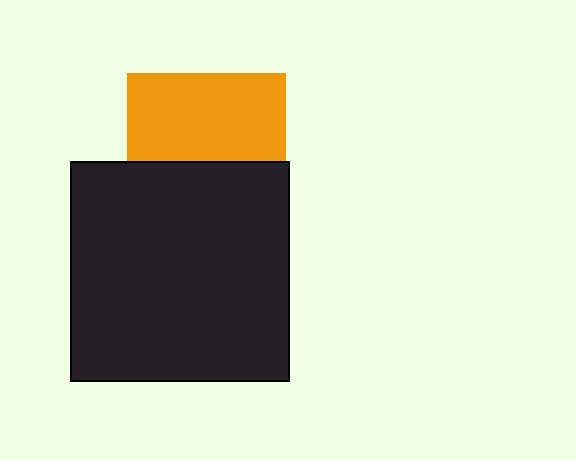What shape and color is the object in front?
The object in front is a black square.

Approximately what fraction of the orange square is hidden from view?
Roughly 44% of the orange square is hidden behind the black square.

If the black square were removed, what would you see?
You would see the complete orange square.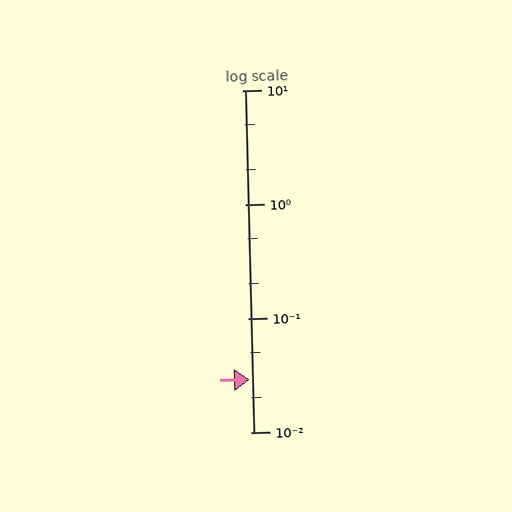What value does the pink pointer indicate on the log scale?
The pointer indicates approximately 0.029.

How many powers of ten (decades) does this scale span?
The scale spans 3 decades, from 0.01 to 10.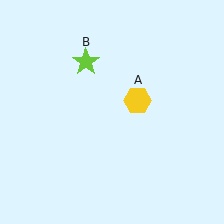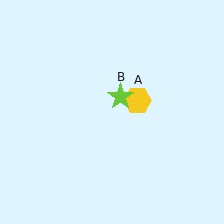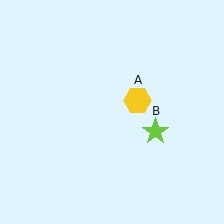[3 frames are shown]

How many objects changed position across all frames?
1 object changed position: lime star (object B).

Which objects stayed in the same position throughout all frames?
Yellow hexagon (object A) remained stationary.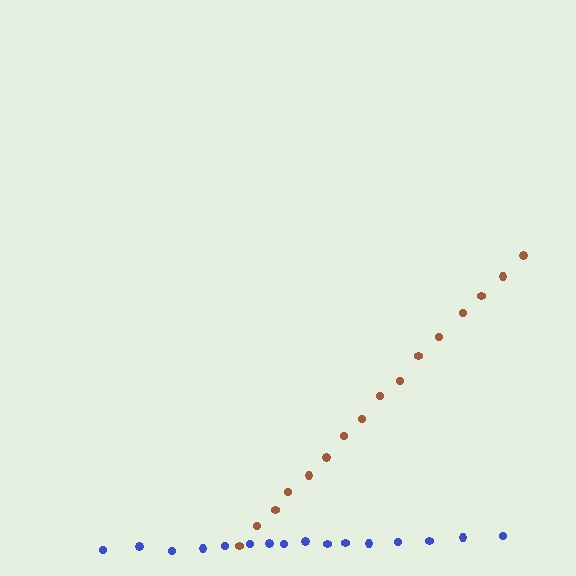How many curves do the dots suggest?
There are 2 distinct paths.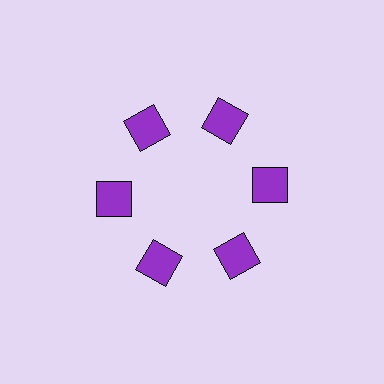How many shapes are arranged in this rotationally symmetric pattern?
There are 6 shapes, arranged in 6 groups of 1.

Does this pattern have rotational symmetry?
Yes, this pattern has 6-fold rotational symmetry. It looks the same after rotating 60 degrees around the center.